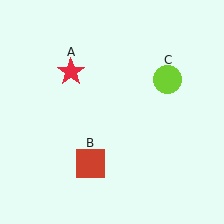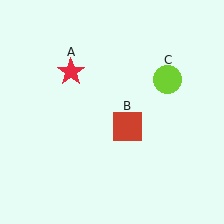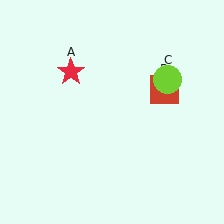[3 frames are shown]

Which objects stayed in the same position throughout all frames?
Red star (object A) and lime circle (object C) remained stationary.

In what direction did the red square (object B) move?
The red square (object B) moved up and to the right.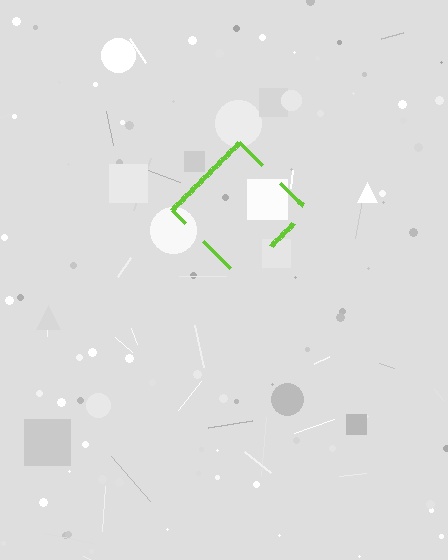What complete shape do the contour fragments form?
The contour fragments form a diamond.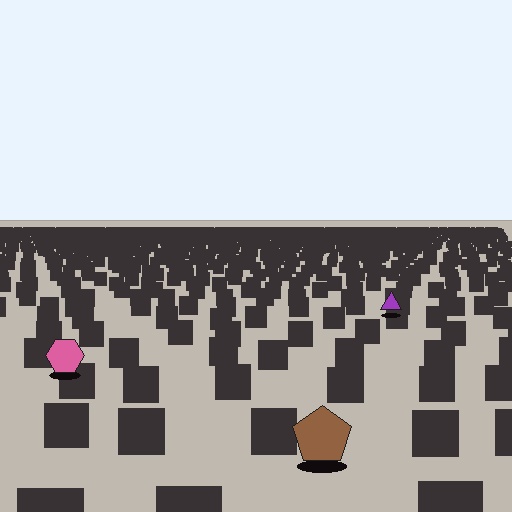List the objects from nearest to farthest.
From nearest to farthest: the brown pentagon, the pink hexagon, the purple triangle.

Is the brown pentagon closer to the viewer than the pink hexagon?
Yes. The brown pentagon is closer — you can tell from the texture gradient: the ground texture is coarser near it.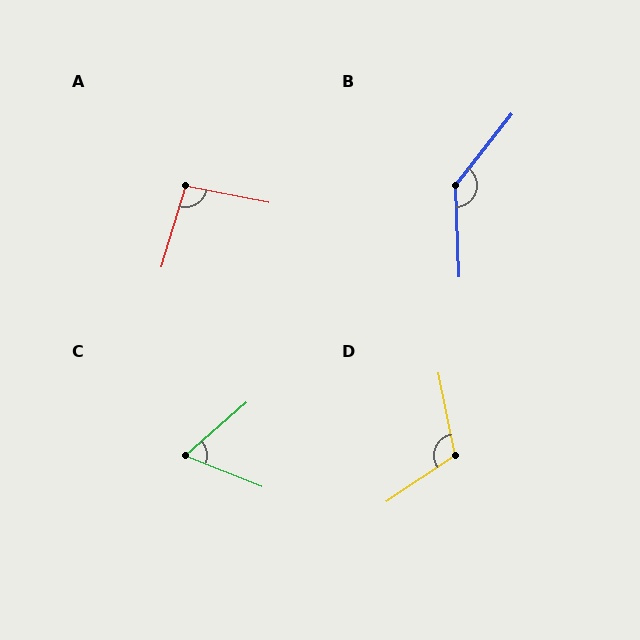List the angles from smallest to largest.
C (62°), A (95°), D (112°), B (140°).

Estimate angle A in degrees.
Approximately 95 degrees.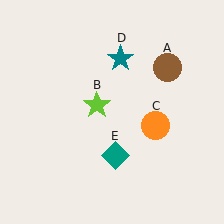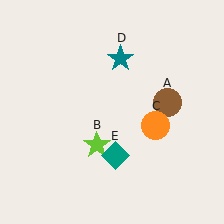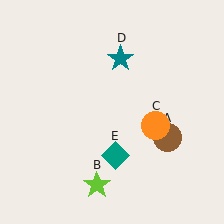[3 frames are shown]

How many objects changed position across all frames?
2 objects changed position: brown circle (object A), lime star (object B).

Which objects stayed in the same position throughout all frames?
Orange circle (object C) and teal star (object D) and teal diamond (object E) remained stationary.